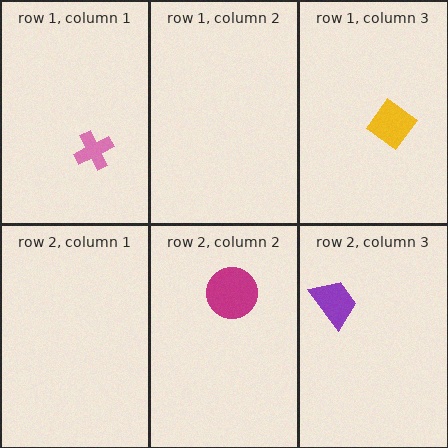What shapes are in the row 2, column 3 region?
The purple trapezoid.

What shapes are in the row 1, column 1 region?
The pink cross.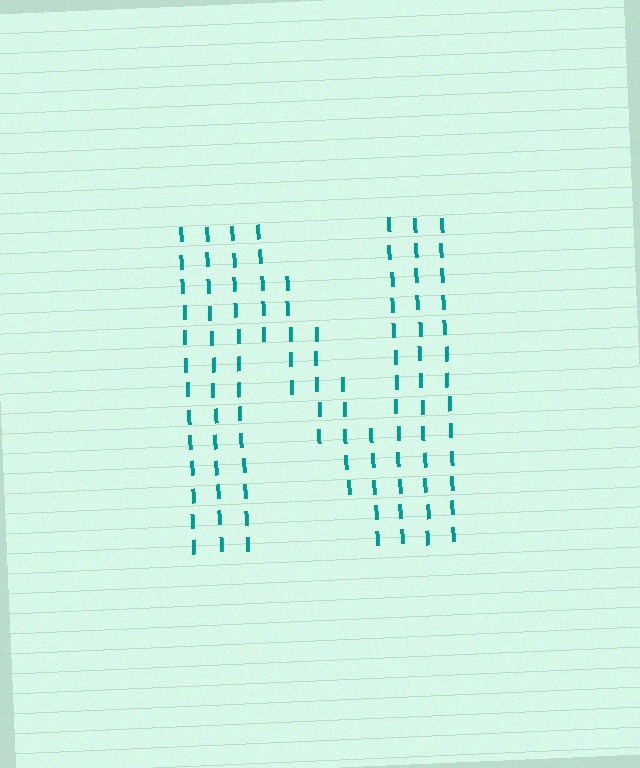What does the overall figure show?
The overall figure shows the letter N.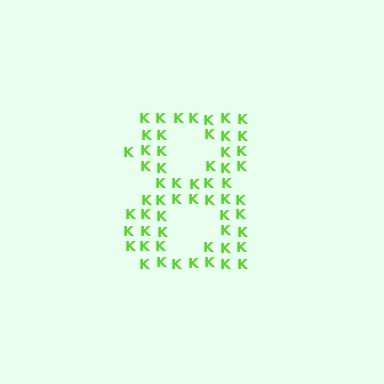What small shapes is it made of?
It is made of small letter K's.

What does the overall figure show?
The overall figure shows the digit 8.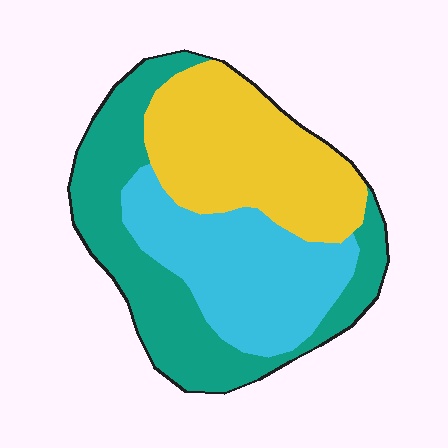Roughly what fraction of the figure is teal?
Teal takes up between a third and a half of the figure.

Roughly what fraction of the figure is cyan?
Cyan takes up about one third (1/3) of the figure.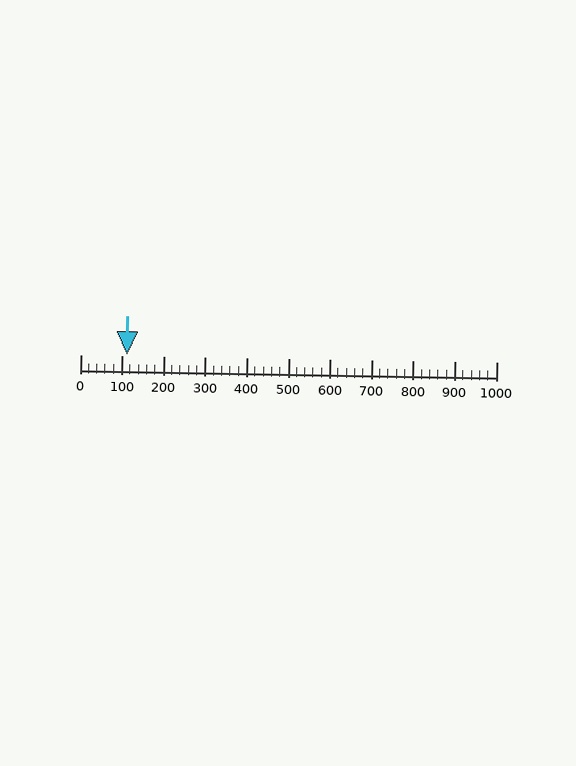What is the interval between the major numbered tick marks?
The major tick marks are spaced 100 units apart.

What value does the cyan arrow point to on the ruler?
The cyan arrow points to approximately 111.